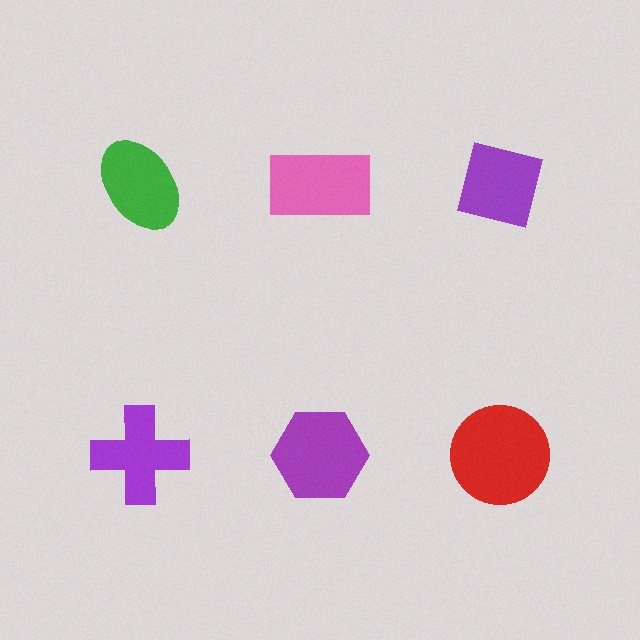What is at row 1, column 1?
A green ellipse.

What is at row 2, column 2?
A purple hexagon.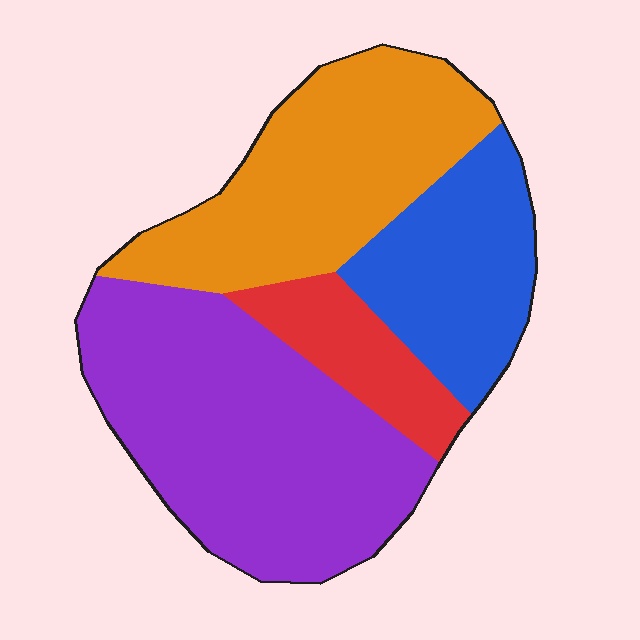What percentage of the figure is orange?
Orange covers around 30% of the figure.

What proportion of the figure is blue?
Blue takes up between a sixth and a third of the figure.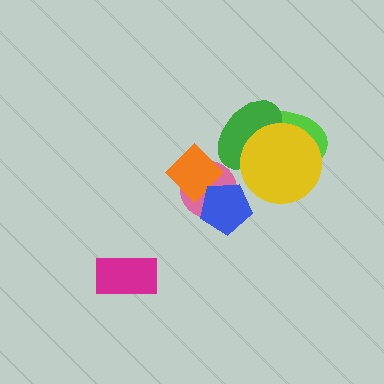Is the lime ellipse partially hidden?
Yes, it is partially covered by another shape.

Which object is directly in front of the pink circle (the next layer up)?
The orange diamond is directly in front of the pink circle.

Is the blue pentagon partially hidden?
No, no other shape covers it.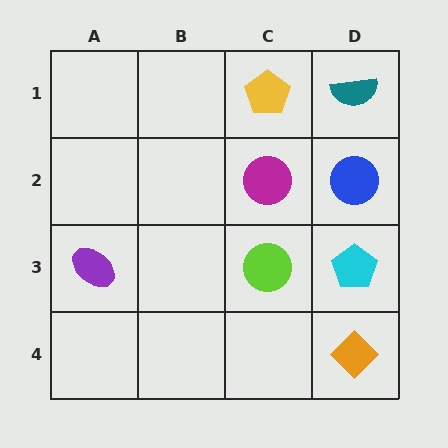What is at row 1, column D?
A teal semicircle.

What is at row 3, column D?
A cyan pentagon.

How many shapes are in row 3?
3 shapes.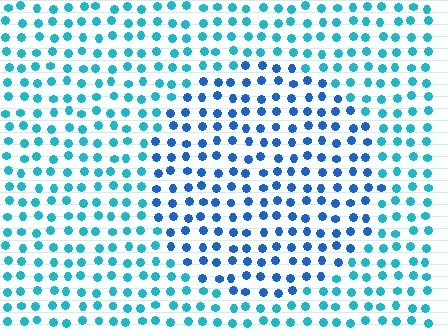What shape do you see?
I see a circle.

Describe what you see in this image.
The image is filled with small cyan elements in a uniform arrangement. A circle-shaped region is visible where the elements are tinted to a slightly different hue, forming a subtle color boundary.